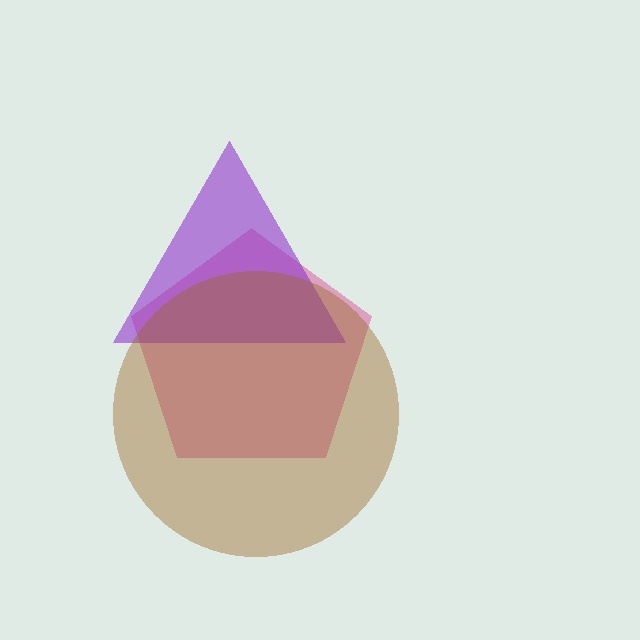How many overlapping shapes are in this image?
There are 3 overlapping shapes in the image.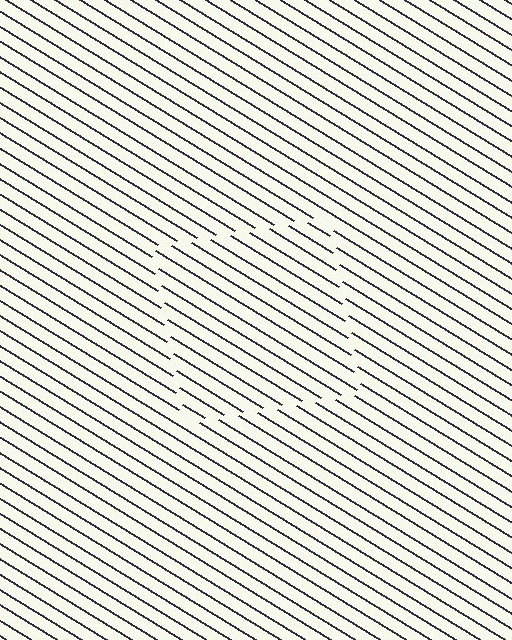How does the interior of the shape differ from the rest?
The interior of the shape contains the same grating, shifted by half a period — the contour is defined by the phase discontinuity where line-ends from the inner and outer gratings abut.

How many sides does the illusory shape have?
4 sides — the line-ends trace a square.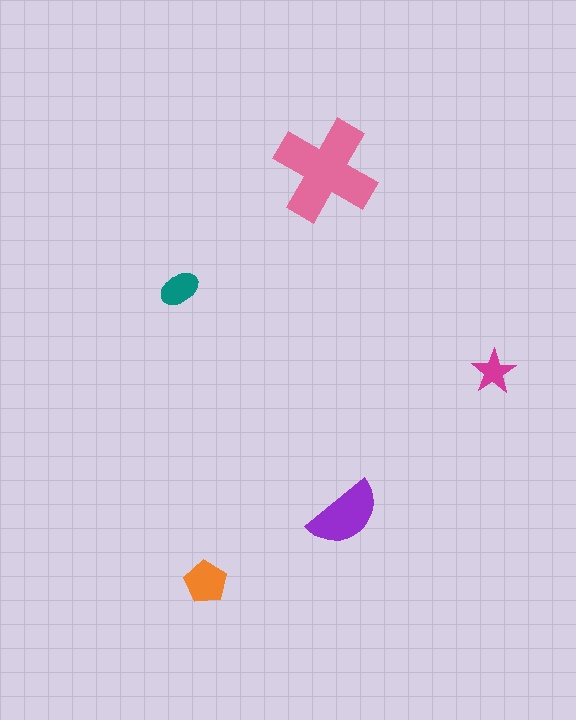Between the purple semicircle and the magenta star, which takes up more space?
The purple semicircle.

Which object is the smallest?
The magenta star.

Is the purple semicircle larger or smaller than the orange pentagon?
Larger.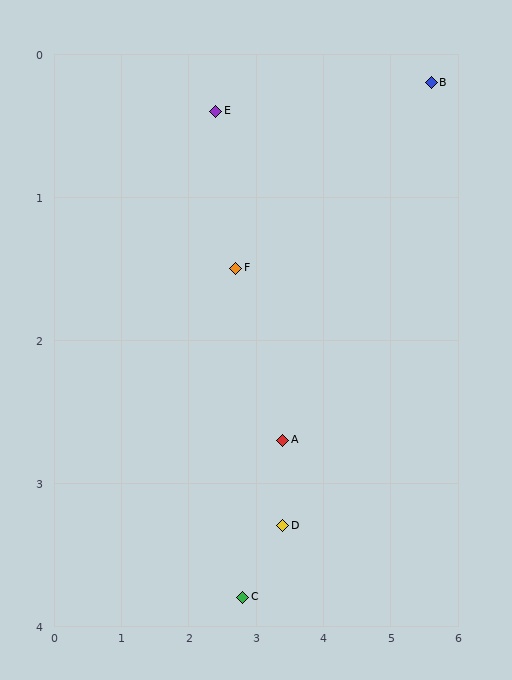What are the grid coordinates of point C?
Point C is at approximately (2.8, 3.8).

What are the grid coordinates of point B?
Point B is at approximately (5.6, 0.2).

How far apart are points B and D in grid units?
Points B and D are about 3.8 grid units apart.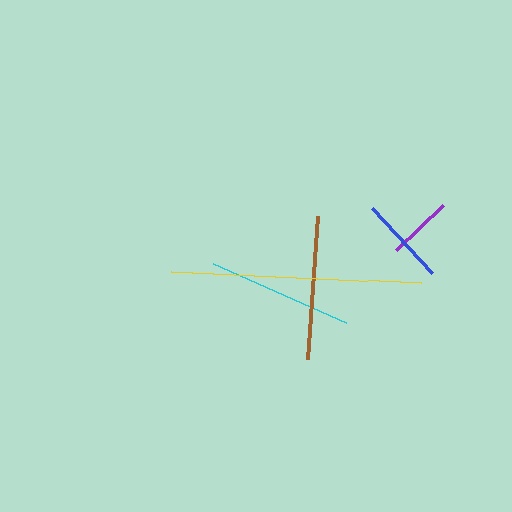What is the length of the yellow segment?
The yellow segment is approximately 250 pixels long.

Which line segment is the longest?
The yellow line is the longest at approximately 250 pixels.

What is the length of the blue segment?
The blue segment is approximately 89 pixels long.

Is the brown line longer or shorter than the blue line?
The brown line is longer than the blue line.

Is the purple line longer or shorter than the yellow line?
The yellow line is longer than the purple line.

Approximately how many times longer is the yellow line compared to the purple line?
The yellow line is approximately 3.8 times the length of the purple line.